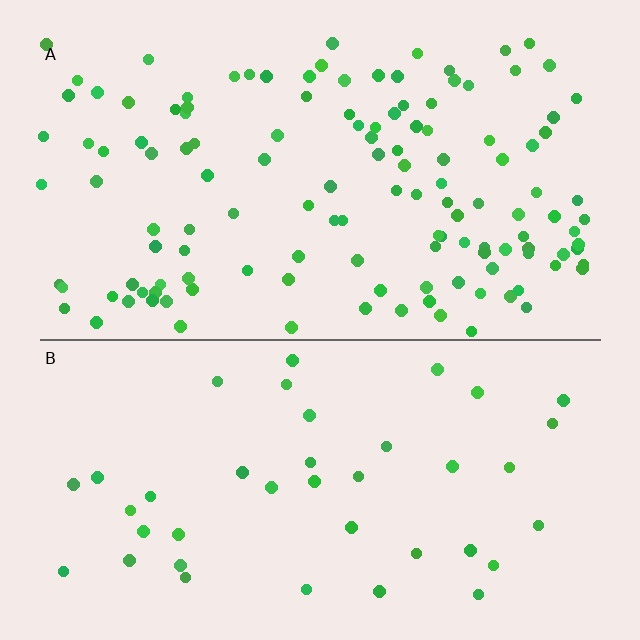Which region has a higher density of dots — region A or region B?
A (the top).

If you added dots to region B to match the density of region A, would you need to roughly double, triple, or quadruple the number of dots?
Approximately triple.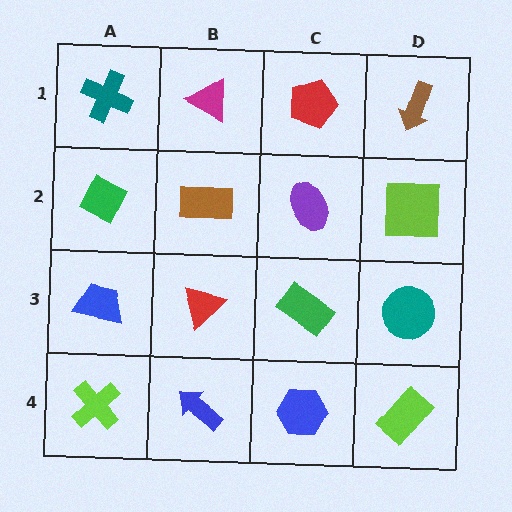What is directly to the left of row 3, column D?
A green rectangle.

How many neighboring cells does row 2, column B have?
4.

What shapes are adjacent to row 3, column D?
A lime square (row 2, column D), a lime rectangle (row 4, column D), a green rectangle (row 3, column C).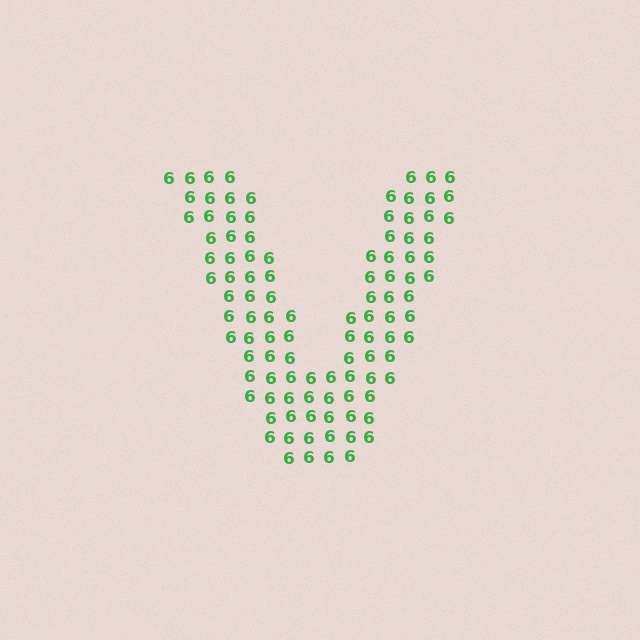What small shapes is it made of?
It is made of small digit 6's.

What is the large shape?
The large shape is the letter V.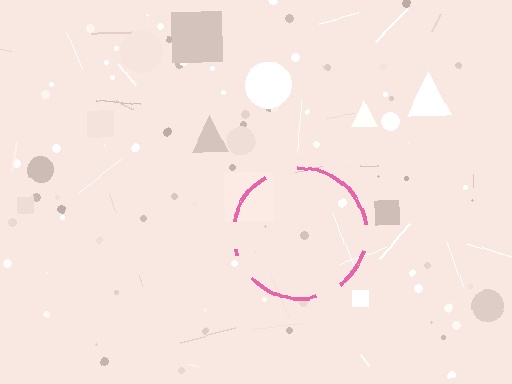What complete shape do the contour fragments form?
The contour fragments form a circle.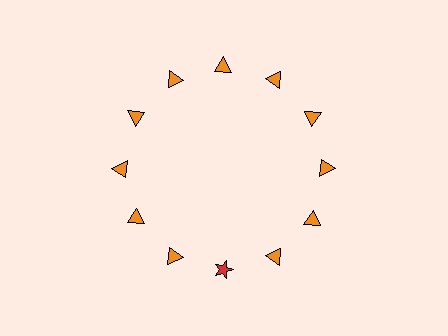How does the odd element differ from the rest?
It differs in both color (red instead of orange) and shape (star instead of triangle).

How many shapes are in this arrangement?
There are 12 shapes arranged in a ring pattern.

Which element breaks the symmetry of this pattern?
The red star at roughly the 6 o'clock position breaks the symmetry. All other shapes are orange triangles.